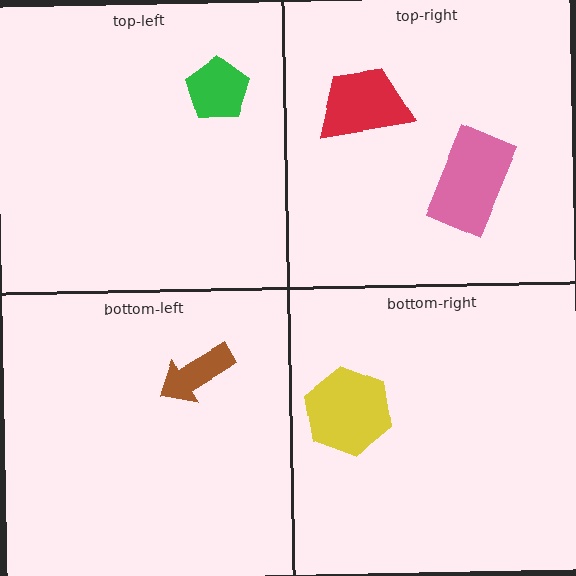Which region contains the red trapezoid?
The top-right region.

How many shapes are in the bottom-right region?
1.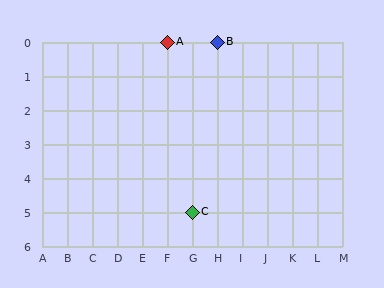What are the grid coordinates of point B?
Point B is at grid coordinates (H, 0).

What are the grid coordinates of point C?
Point C is at grid coordinates (G, 5).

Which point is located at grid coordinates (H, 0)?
Point B is at (H, 0).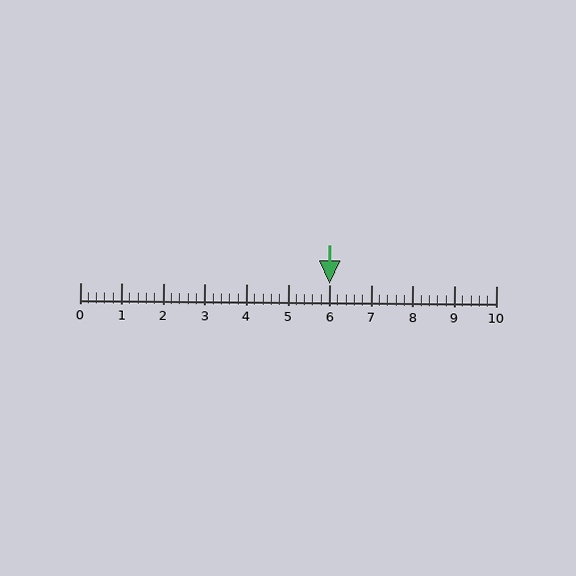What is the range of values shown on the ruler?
The ruler shows values from 0 to 10.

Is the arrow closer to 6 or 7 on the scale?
The arrow is closer to 6.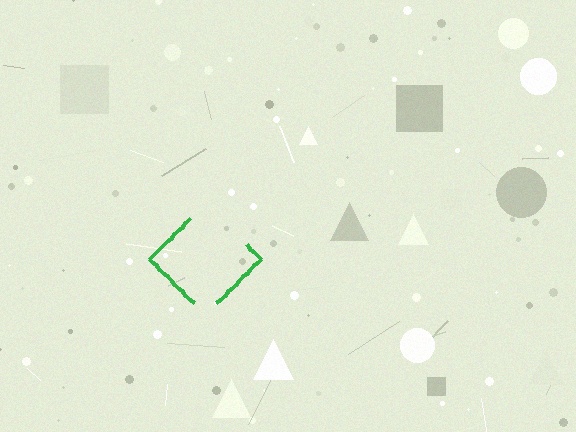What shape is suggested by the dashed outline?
The dashed outline suggests a diamond.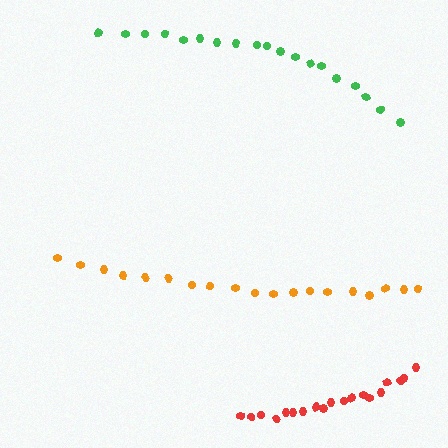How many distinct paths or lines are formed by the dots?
There are 3 distinct paths.